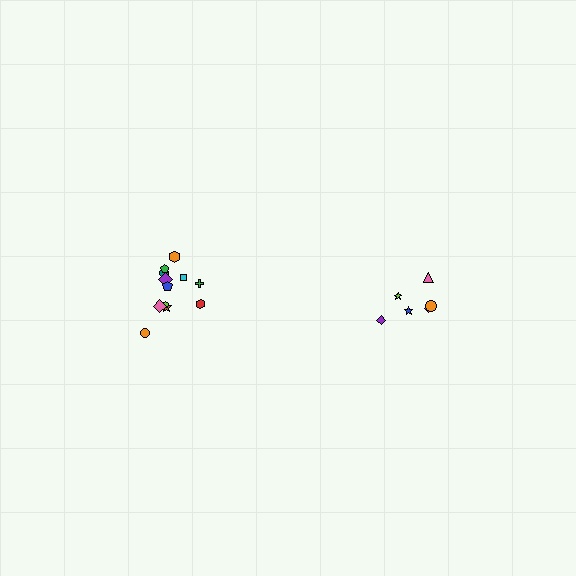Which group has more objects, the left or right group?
The left group.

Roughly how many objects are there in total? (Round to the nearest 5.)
Roughly 20 objects in total.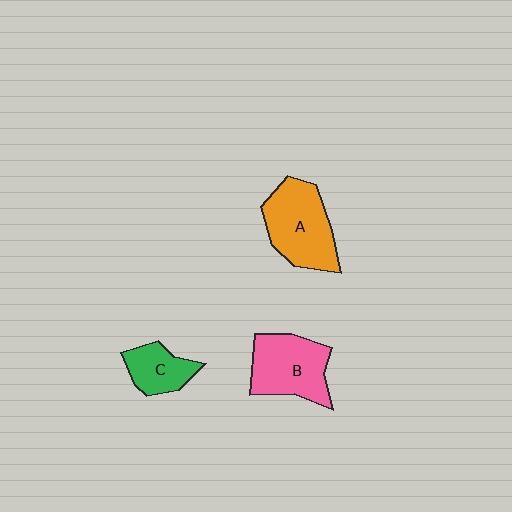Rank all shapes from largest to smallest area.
From largest to smallest: A (orange), B (pink), C (green).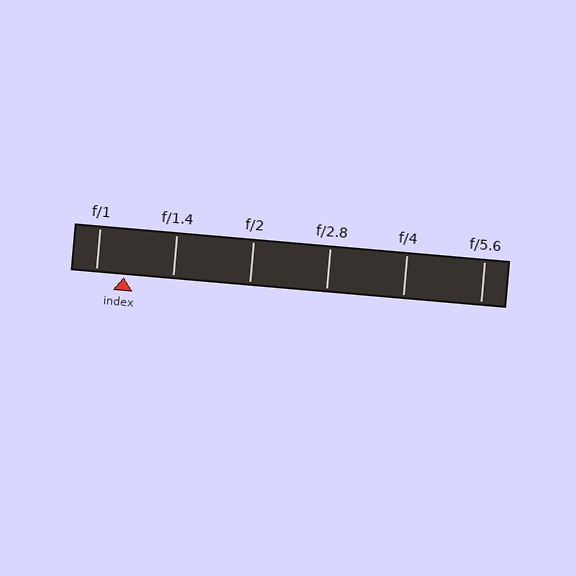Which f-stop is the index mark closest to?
The index mark is closest to f/1.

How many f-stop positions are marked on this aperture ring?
There are 6 f-stop positions marked.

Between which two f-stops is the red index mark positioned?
The index mark is between f/1 and f/1.4.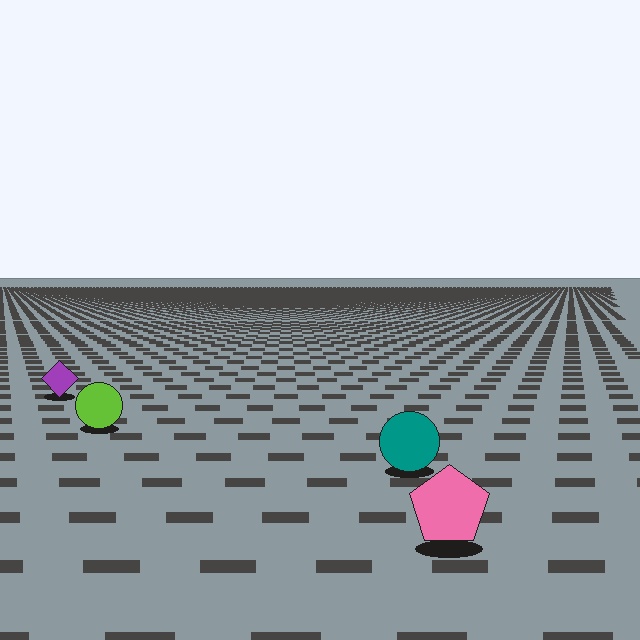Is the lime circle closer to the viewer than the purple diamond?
Yes. The lime circle is closer — you can tell from the texture gradient: the ground texture is coarser near it.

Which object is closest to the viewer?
The pink pentagon is closest. The texture marks near it are larger and more spread out.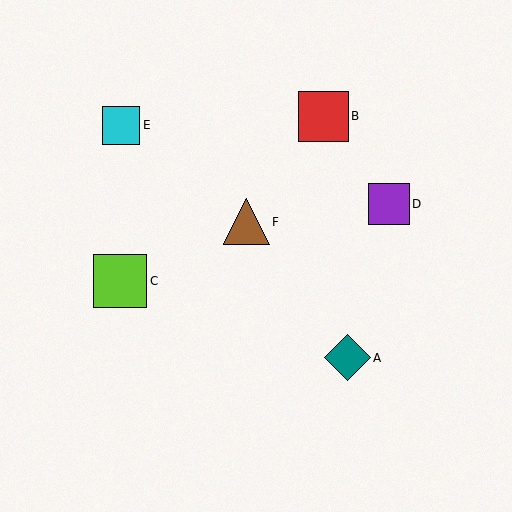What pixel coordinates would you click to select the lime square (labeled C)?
Click at (120, 281) to select the lime square C.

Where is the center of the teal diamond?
The center of the teal diamond is at (347, 358).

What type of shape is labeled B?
Shape B is a red square.